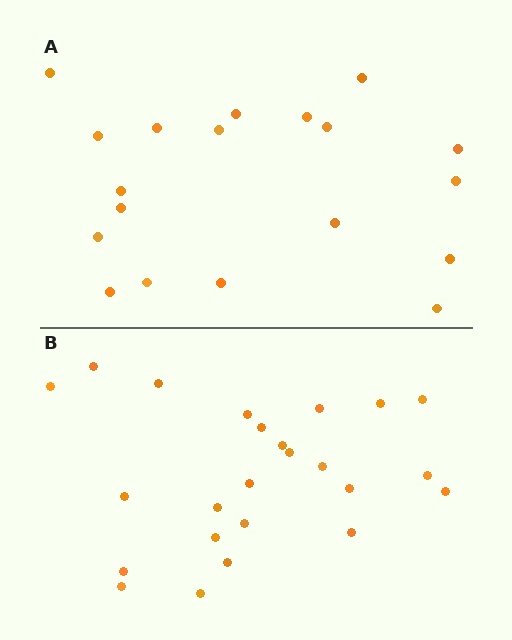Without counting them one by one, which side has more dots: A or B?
Region B (the bottom region) has more dots.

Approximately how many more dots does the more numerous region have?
Region B has about 5 more dots than region A.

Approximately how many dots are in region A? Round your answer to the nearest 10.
About 20 dots. (The exact count is 19, which rounds to 20.)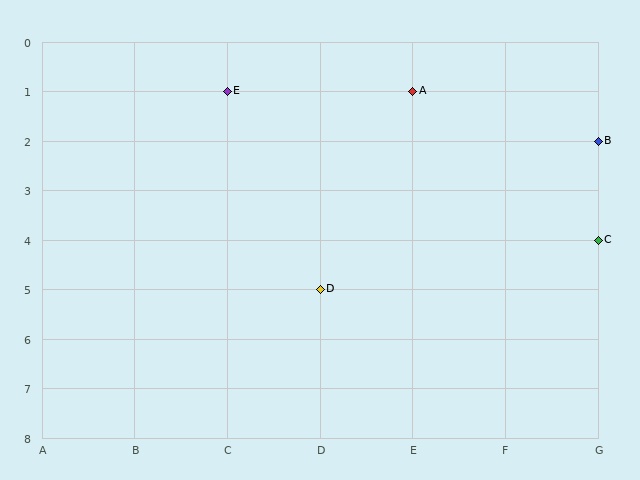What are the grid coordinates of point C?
Point C is at grid coordinates (G, 4).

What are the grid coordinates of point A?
Point A is at grid coordinates (E, 1).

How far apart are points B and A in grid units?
Points B and A are 2 columns and 1 row apart (about 2.2 grid units diagonally).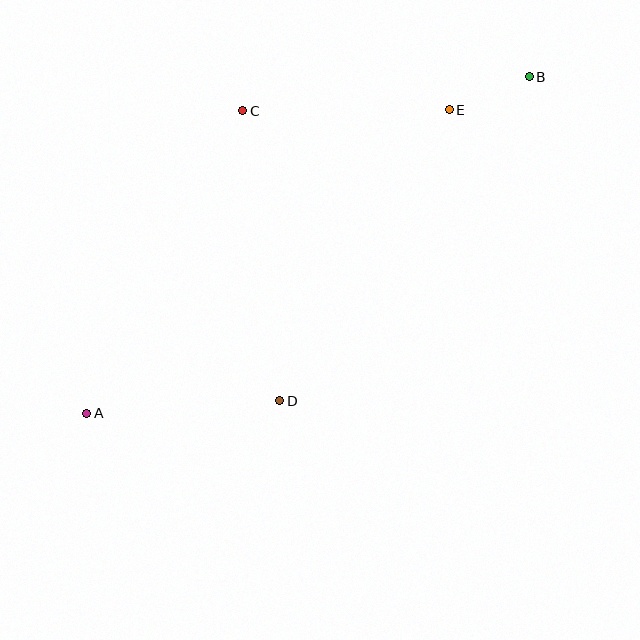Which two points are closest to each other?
Points B and E are closest to each other.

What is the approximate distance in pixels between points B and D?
The distance between B and D is approximately 409 pixels.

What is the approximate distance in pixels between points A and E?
The distance between A and E is approximately 473 pixels.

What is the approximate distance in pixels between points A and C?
The distance between A and C is approximately 340 pixels.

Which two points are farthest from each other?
Points A and B are farthest from each other.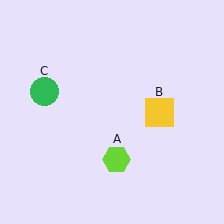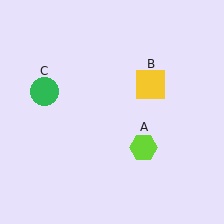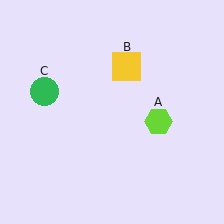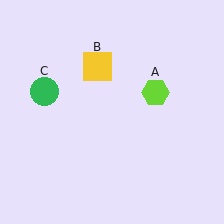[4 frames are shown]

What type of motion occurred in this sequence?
The lime hexagon (object A), yellow square (object B) rotated counterclockwise around the center of the scene.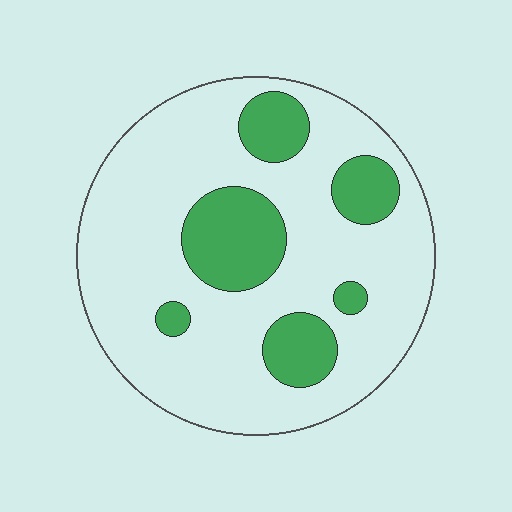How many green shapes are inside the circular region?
6.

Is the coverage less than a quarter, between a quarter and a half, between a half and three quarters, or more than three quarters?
Less than a quarter.